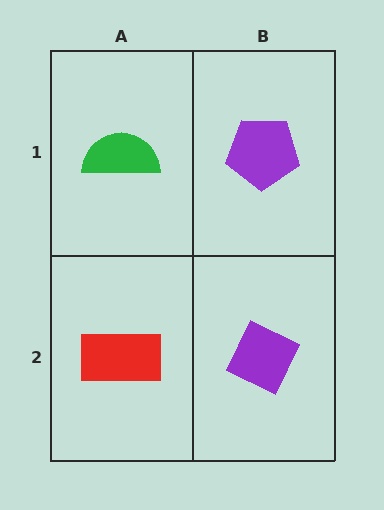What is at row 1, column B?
A purple pentagon.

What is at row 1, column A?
A green semicircle.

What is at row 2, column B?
A purple diamond.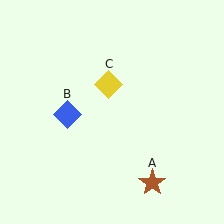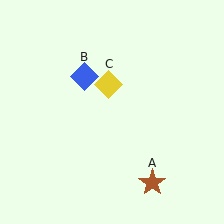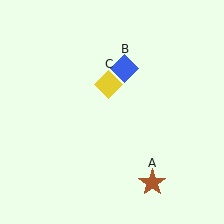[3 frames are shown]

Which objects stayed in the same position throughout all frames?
Brown star (object A) and yellow diamond (object C) remained stationary.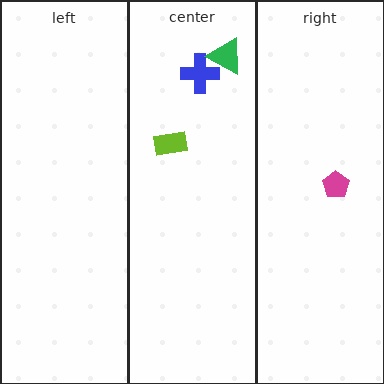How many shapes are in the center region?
3.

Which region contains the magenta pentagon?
The right region.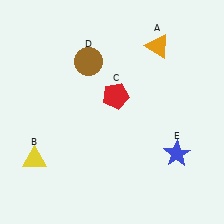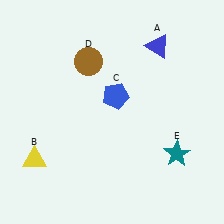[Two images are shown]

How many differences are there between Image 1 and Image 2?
There are 3 differences between the two images.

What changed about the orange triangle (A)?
In Image 1, A is orange. In Image 2, it changed to blue.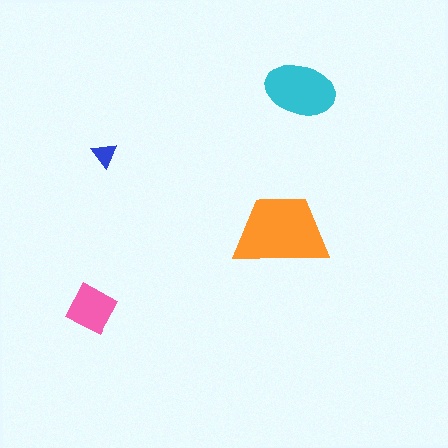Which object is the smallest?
The blue triangle.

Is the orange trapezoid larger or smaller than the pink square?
Larger.